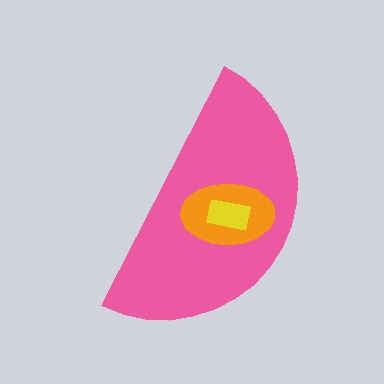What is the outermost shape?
The pink semicircle.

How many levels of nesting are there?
3.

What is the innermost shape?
The yellow rectangle.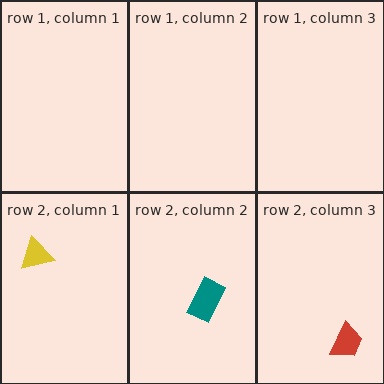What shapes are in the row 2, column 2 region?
The teal rectangle.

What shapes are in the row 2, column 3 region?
The red trapezoid.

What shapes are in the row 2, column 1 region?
The yellow triangle.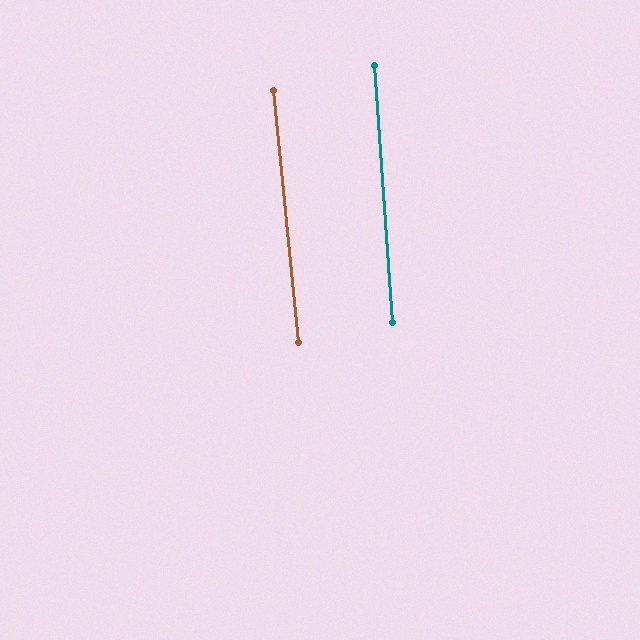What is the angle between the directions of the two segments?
Approximately 1 degree.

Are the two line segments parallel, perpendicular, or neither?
Parallel — their directions differ by only 1.5°.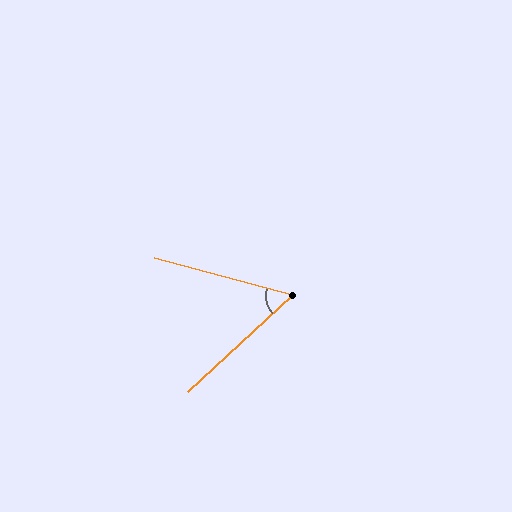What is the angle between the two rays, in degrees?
Approximately 58 degrees.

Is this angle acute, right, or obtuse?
It is acute.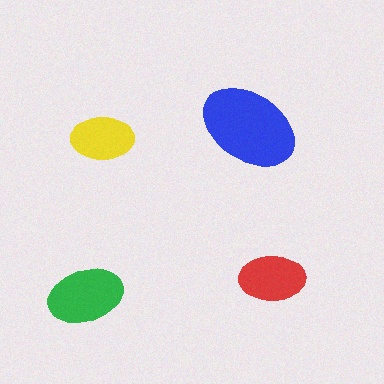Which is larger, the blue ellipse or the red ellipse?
The blue one.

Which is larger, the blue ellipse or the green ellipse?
The blue one.